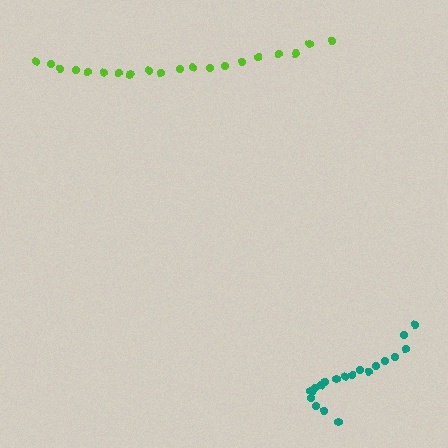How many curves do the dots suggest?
There are 2 distinct paths.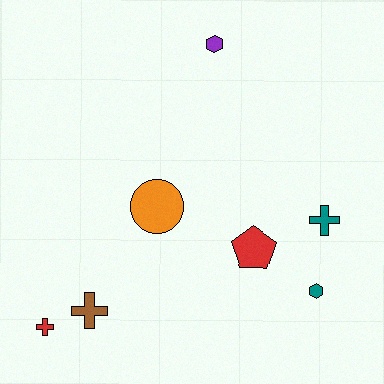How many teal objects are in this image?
There are 2 teal objects.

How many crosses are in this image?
There are 3 crosses.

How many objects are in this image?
There are 7 objects.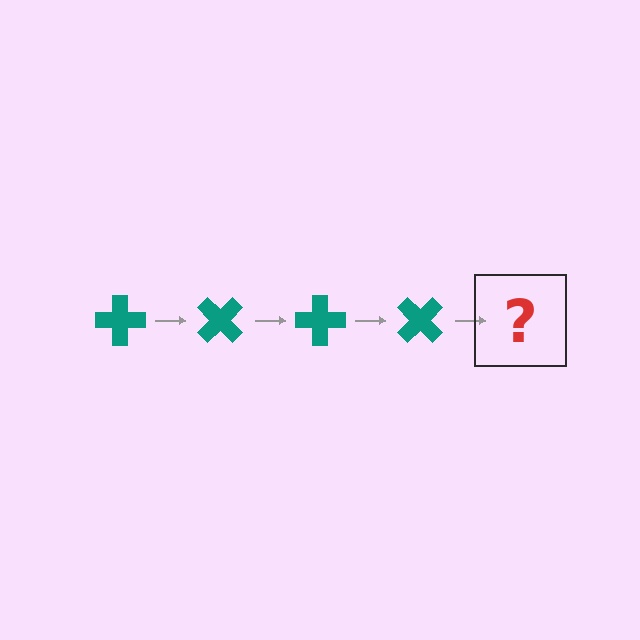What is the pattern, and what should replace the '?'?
The pattern is that the cross rotates 45 degrees each step. The '?' should be a teal cross rotated 180 degrees.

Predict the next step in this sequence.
The next step is a teal cross rotated 180 degrees.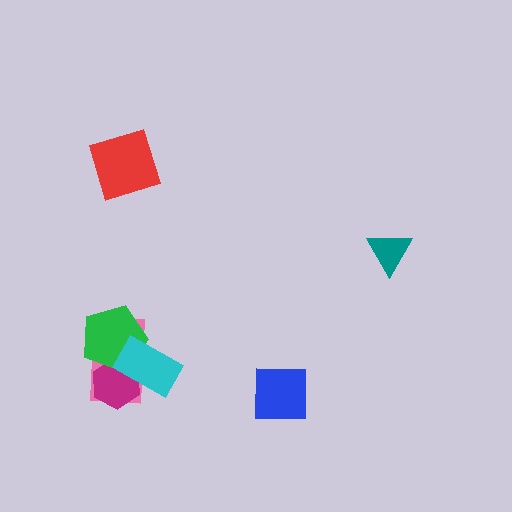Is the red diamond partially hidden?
No, no other shape covers it.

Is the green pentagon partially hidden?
Yes, it is partially covered by another shape.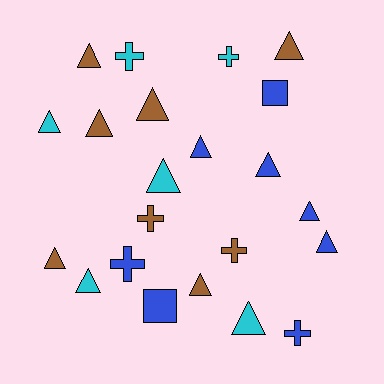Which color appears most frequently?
Blue, with 8 objects.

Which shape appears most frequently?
Triangle, with 14 objects.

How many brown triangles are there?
There are 6 brown triangles.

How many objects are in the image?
There are 22 objects.